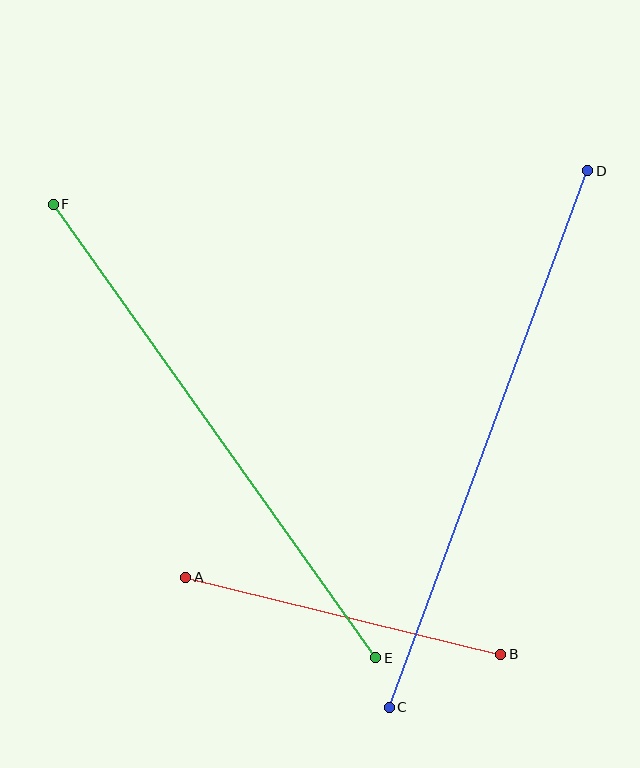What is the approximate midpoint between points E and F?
The midpoint is at approximately (215, 431) pixels.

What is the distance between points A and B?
The distance is approximately 324 pixels.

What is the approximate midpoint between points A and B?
The midpoint is at approximately (343, 616) pixels.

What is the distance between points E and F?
The distance is approximately 557 pixels.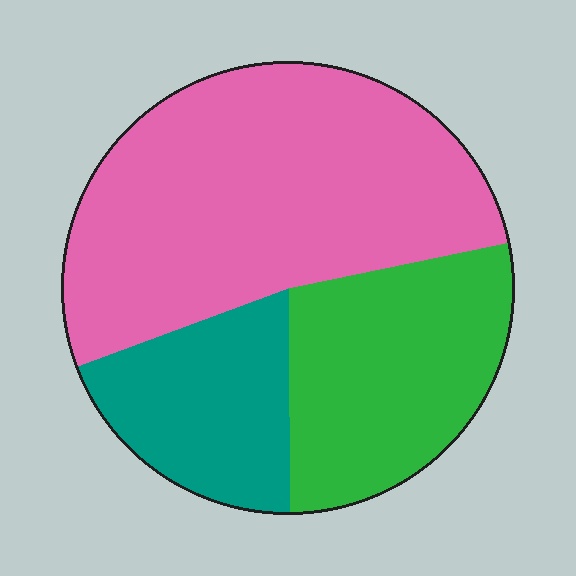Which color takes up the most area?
Pink, at roughly 55%.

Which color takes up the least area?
Teal, at roughly 20%.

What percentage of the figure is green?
Green takes up between a quarter and a half of the figure.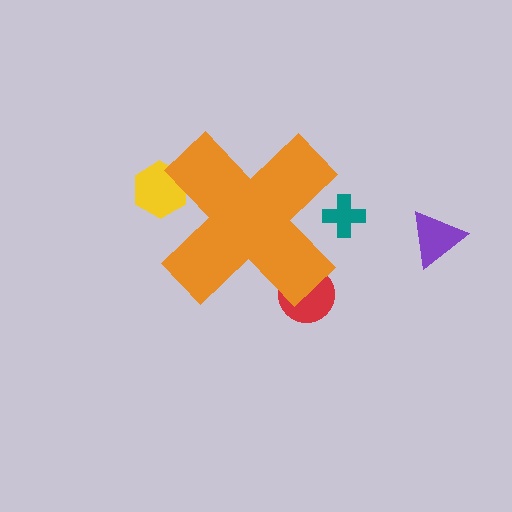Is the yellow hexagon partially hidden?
Yes, the yellow hexagon is partially hidden behind the orange cross.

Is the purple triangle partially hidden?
No, the purple triangle is fully visible.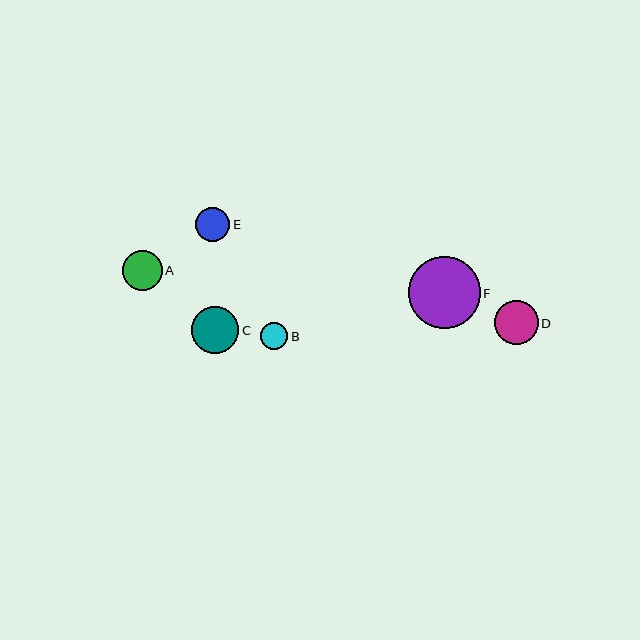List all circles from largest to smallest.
From largest to smallest: F, C, D, A, E, B.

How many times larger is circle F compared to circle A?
Circle F is approximately 1.8 times the size of circle A.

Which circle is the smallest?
Circle B is the smallest with a size of approximately 27 pixels.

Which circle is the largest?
Circle F is the largest with a size of approximately 72 pixels.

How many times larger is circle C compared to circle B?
Circle C is approximately 1.7 times the size of circle B.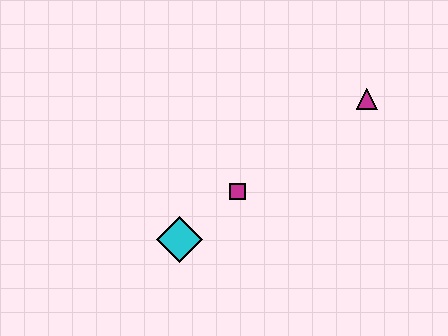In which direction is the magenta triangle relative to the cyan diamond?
The magenta triangle is to the right of the cyan diamond.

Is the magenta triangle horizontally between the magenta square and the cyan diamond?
No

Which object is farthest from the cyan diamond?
The magenta triangle is farthest from the cyan diamond.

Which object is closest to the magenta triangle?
The magenta square is closest to the magenta triangle.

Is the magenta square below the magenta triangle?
Yes